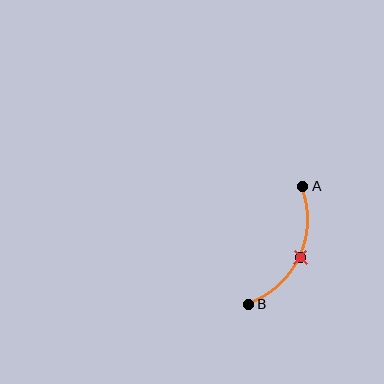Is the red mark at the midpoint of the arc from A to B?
Yes. The red mark lies on the arc at equal arc-length from both A and B — it is the arc midpoint.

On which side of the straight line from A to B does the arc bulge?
The arc bulges to the right of the straight line connecting A and B.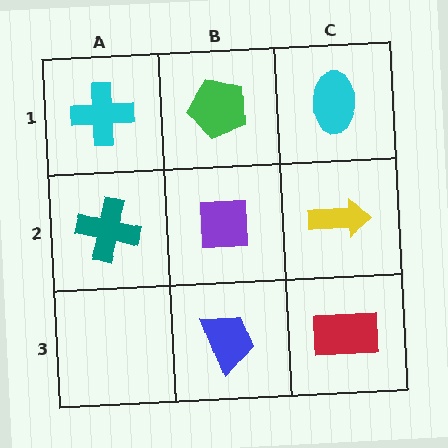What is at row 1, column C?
A cyan ellipse.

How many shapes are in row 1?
3 shapes.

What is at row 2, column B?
A purple square.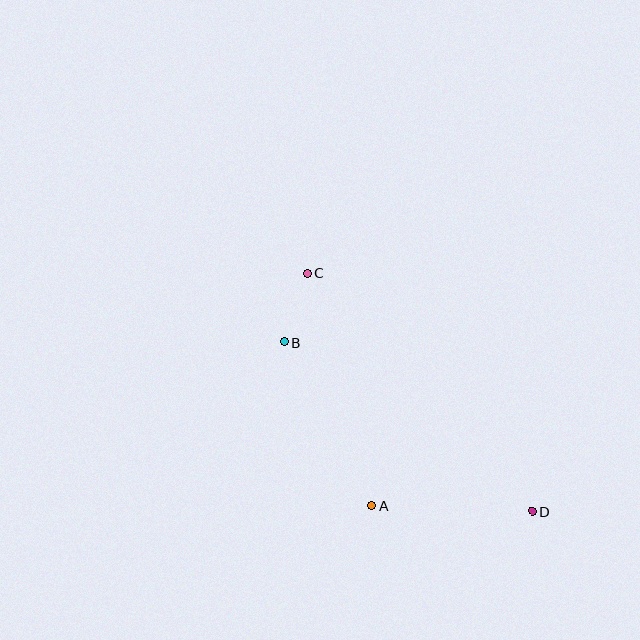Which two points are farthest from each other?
Points C and D are farthest from each other.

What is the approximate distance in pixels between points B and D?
The distance between B and D is approximately 300 pixels.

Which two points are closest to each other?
Points B and C are closest to each other.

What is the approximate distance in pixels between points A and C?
The distance between A and C is approximately 242 pixels.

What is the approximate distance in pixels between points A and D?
The distance between A and D is approximately 161 pixels.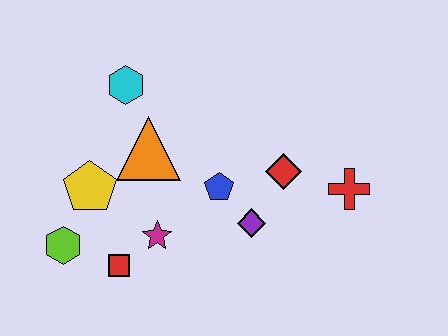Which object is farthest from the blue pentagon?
The lime hexagon is farthest from the blue pentagon.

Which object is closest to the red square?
The magenta star is closest to the red square.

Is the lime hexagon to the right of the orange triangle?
No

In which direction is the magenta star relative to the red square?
The magenta star is to the right of the red square.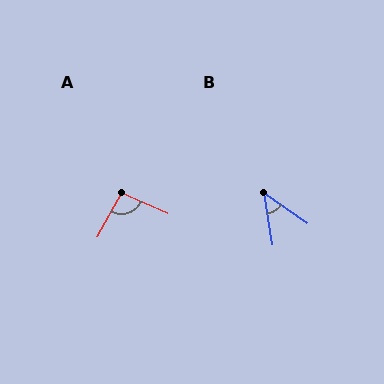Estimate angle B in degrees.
Approximately 45 degrees.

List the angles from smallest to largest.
B (45°), A (95°).